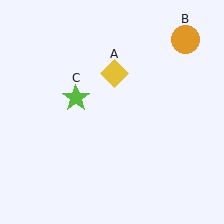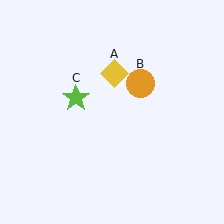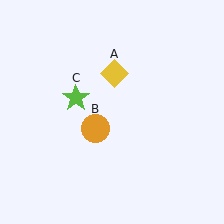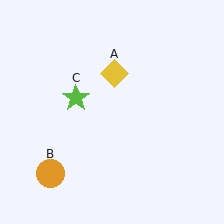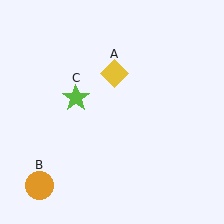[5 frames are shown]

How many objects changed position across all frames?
1 object changed position: orange circle (object B).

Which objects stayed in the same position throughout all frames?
Yellow diamond (object A) and lime star (object C) remained stationary.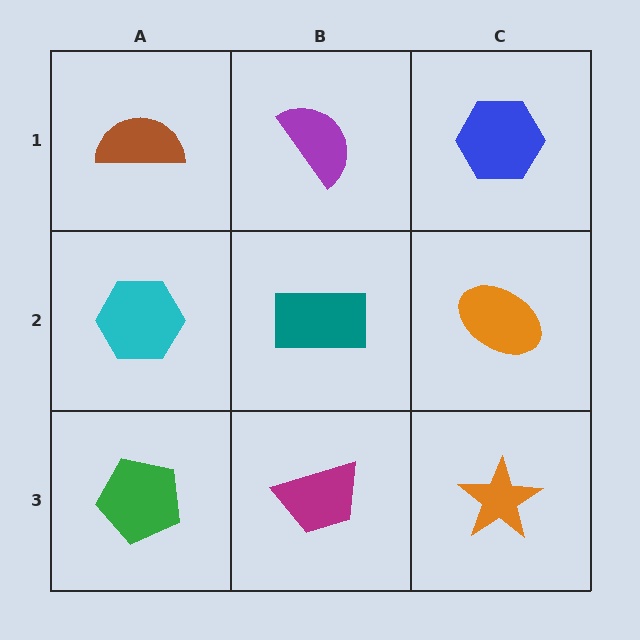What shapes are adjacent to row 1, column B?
A teal rectangle (row 2, column B), a brown semicircle (row 1, column A), a blue hexagon (row 1, column C).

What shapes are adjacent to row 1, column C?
An orange ellipse (row 2, column C), a purple semicircle (row 1, column B).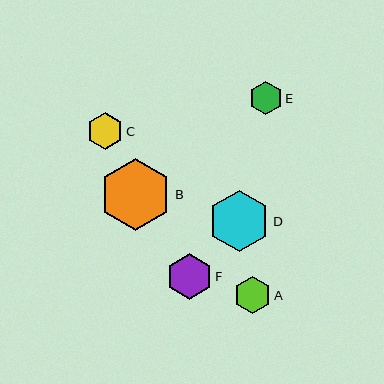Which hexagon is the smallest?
Hexagon E is the smallest with a size of approximately 34 pixels.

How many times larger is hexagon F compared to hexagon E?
Hexagon F is approximately 1.4 times the size of hexagon E.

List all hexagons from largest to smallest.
From largest to smallest: B, D, F, A, C, E.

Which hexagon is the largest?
Hexagon B is the largest with a size of approximately 72 pixels.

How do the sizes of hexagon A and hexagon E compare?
Hexagon A and hexagon E are approximately the same size.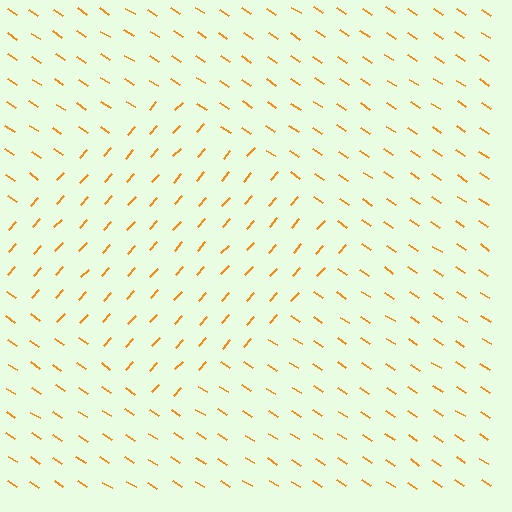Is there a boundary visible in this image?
Yes, there is a texture boundary formed by a change in line orientation.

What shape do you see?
I see a diamond.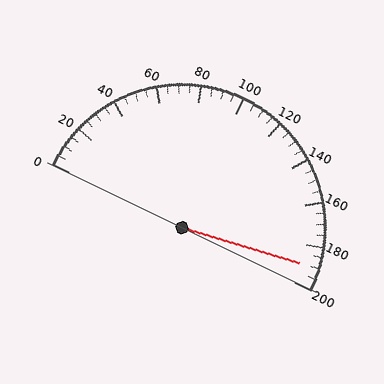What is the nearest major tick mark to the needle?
The nearest major tick mark is 200.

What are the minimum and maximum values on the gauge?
The gauge ranges from 0 to 200.